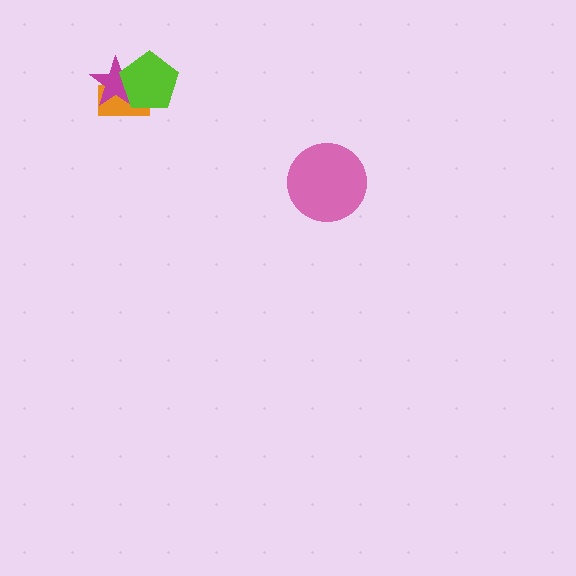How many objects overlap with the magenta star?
2 objects overlap with the magenta star.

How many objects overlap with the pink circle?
0 objects overlap with the pink circle.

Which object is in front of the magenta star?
The lime pentagon is in front of the magenta star.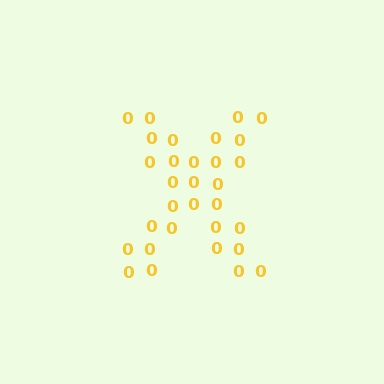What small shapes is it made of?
It is made of small digit 0's.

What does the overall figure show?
The overall figure shows the letter X.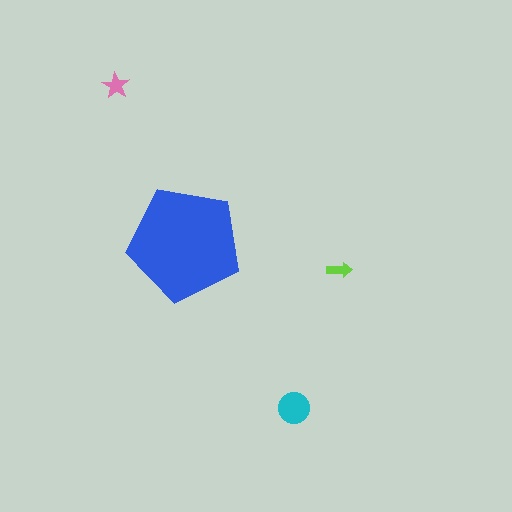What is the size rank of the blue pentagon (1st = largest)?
1st.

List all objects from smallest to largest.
The lime arrow, the pink star, the cyan circle, the blue pentagon.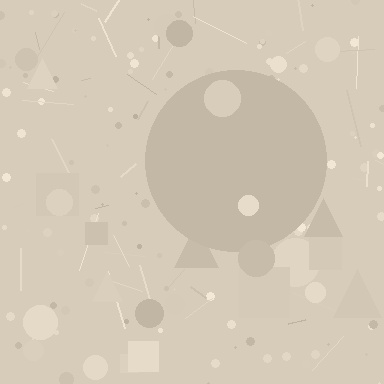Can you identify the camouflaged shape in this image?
The camouflaged shape is a circle.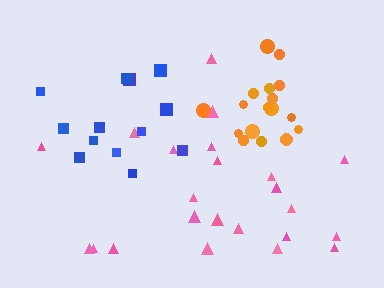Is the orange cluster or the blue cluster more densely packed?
Orange.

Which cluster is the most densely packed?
Orange.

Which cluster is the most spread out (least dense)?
Pink.